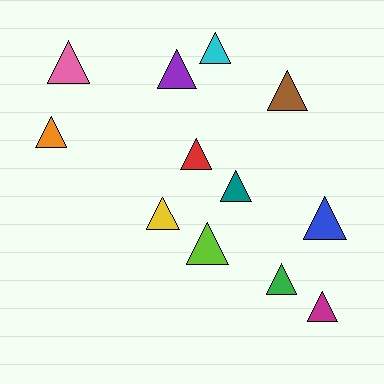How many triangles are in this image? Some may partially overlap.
There are 12 triangles.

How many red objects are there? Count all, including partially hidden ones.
There is 1 red object.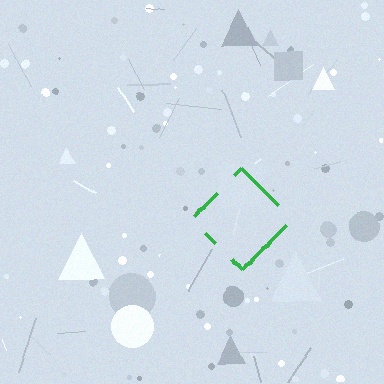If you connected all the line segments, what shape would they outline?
They would outline a diamond.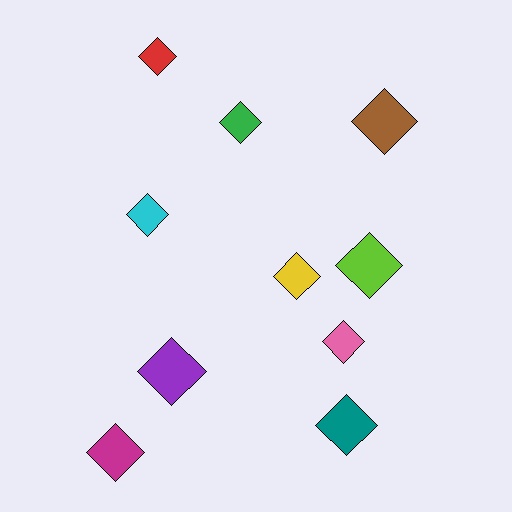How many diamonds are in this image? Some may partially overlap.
There are 10 diamonds.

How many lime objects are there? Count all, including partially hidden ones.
There is 1 lime object.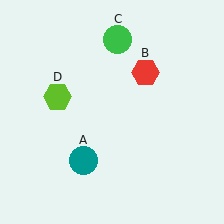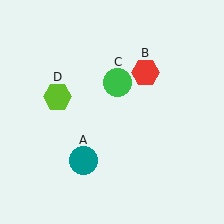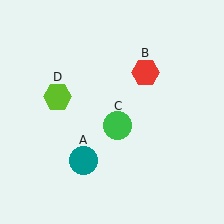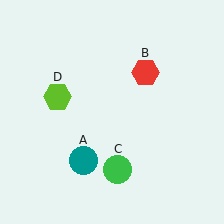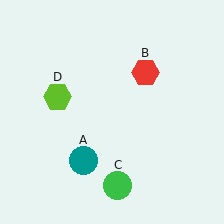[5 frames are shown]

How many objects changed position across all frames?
1 object changed position: green circle (object C).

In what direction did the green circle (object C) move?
The green circle (object C) moved down.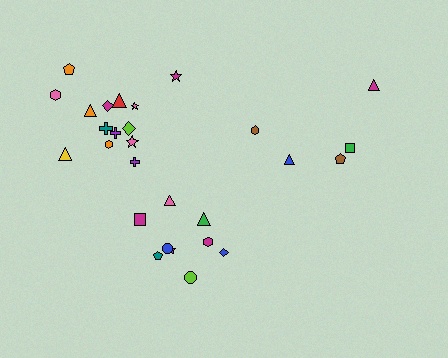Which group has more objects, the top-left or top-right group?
The top-left group.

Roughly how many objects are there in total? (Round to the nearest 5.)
Roughly 30 objects in total.